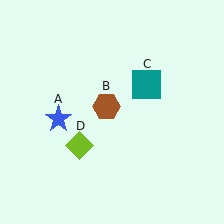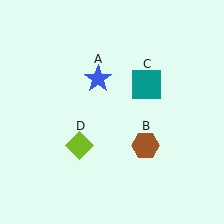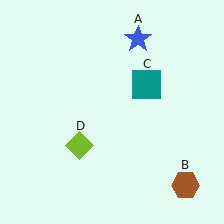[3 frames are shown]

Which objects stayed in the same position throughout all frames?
Teal square (object C) and lime diamond (object D) remained stationary.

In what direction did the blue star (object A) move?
The blue star (object A) moved up and to the right.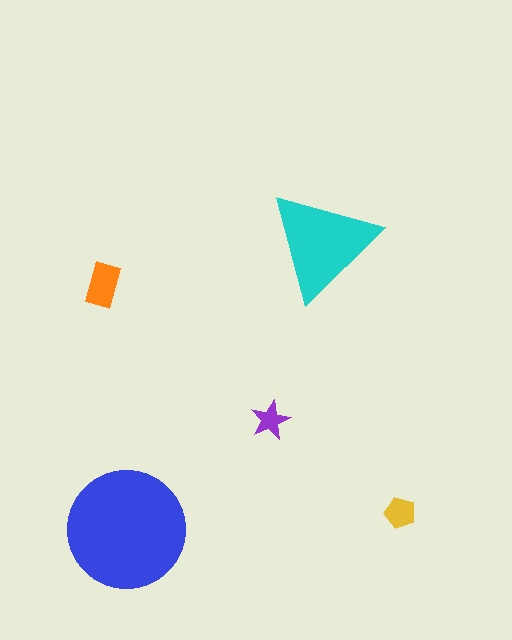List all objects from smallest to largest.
The purple star, the yellow pentagon, the orange rectangle, the cyan triangle, the blue circle.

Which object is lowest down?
The blue circle is bottommost.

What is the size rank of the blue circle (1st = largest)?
1st.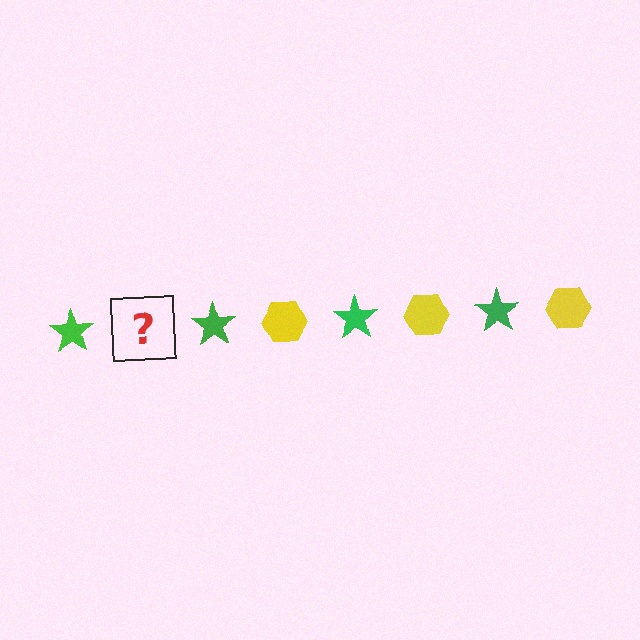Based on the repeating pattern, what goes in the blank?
The blank should be a yellow hexagon.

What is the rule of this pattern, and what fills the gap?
The rule is that the pattern alternates between green star and yellow hexagon. The gap should be filled with a yellow hexagon.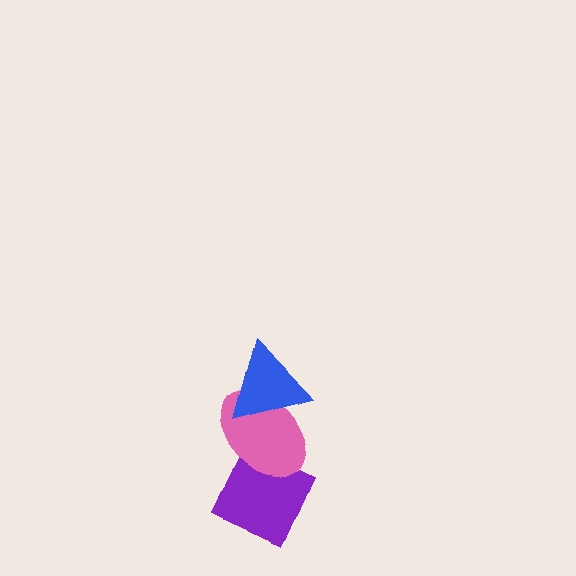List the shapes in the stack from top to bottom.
From top to bottom: the blue triangle, the pink ellipse, the purple diamond.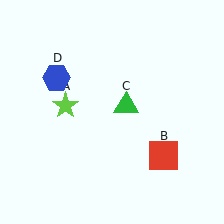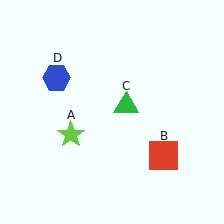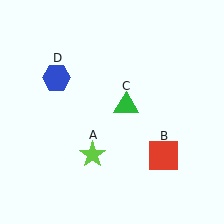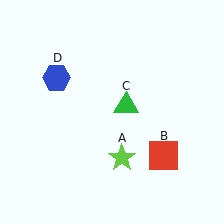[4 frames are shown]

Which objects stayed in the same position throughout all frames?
Red square (object B) and green triangle (object C) and blue hexagon (object D) remained stationary.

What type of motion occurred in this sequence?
The lime star (object A) rotated counterclockwise around the center of the scene.